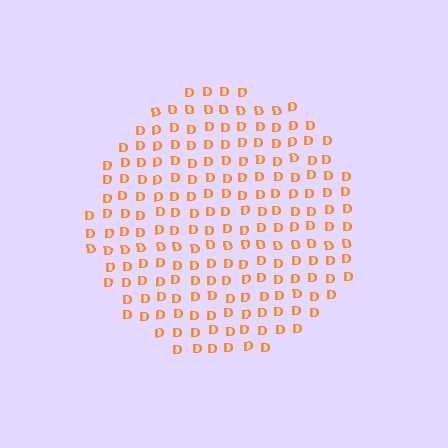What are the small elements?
The small elements are letter D's.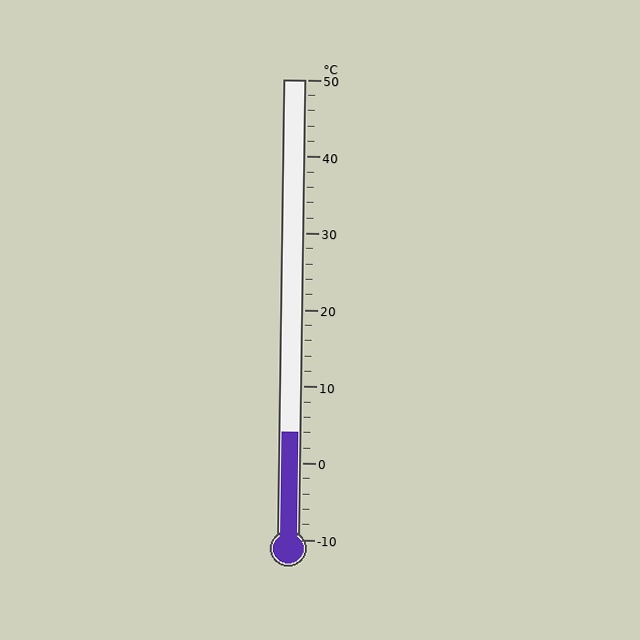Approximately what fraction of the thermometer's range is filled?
The thermometer is filled to approximately 25% of its range.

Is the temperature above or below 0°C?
The temperature is above 0°C.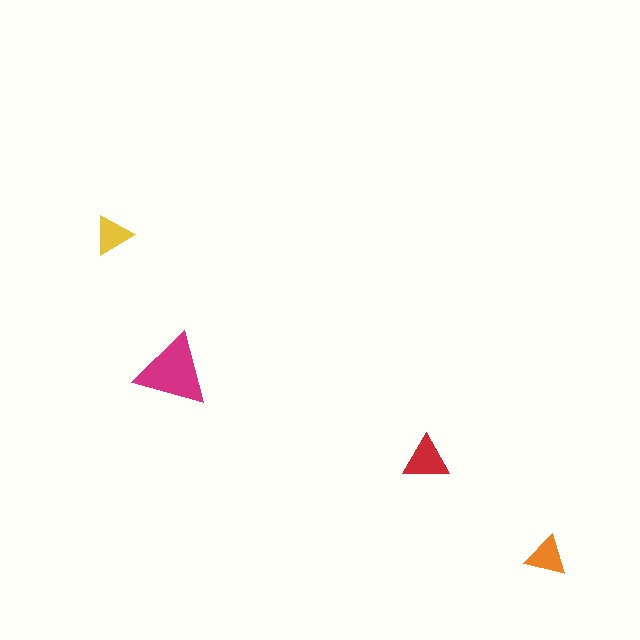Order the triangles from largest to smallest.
the magenta one, the red one, the orange one, the yellow one.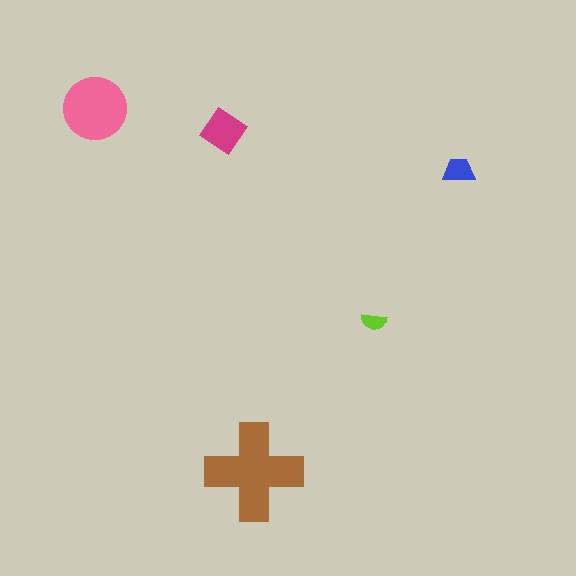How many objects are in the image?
There are 5 objects in the image.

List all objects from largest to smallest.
The brown cross, the pink circle, the magenta diamond, the blue trapezoid, the lime semicircle.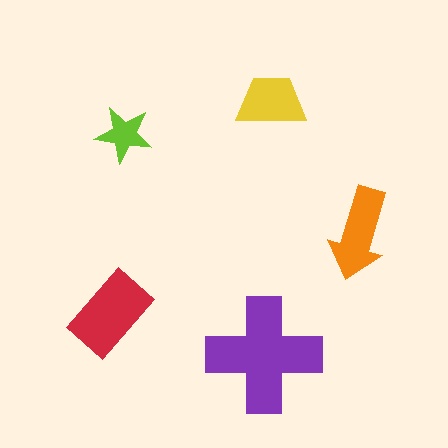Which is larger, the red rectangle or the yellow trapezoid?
The red rectangle.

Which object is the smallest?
The lime star.